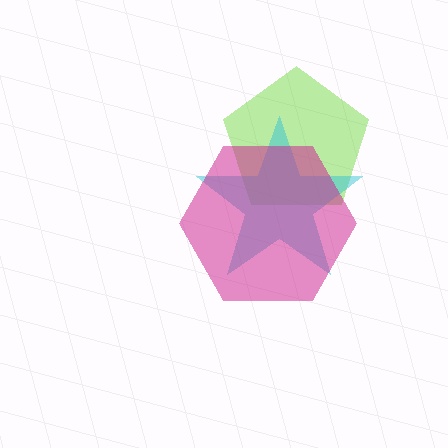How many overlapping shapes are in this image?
There are 3 overlapping shapes in the image.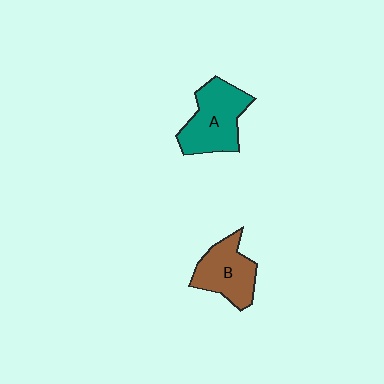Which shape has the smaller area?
Shape B (brown).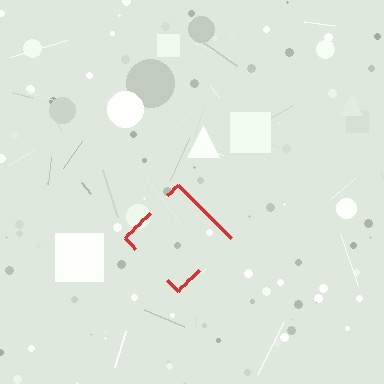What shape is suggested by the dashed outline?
The dashed outline suggests a diamond.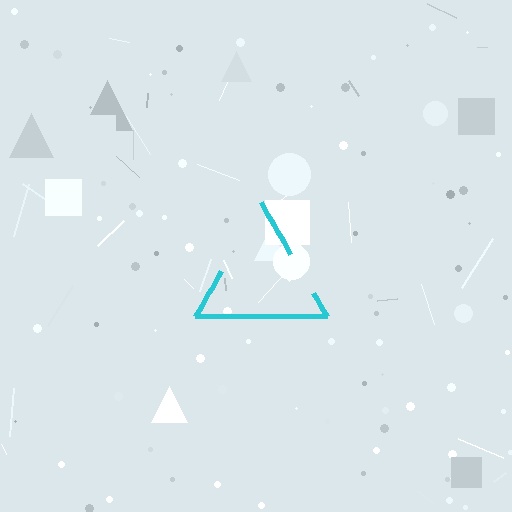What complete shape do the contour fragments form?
The contour fragments form a triangle.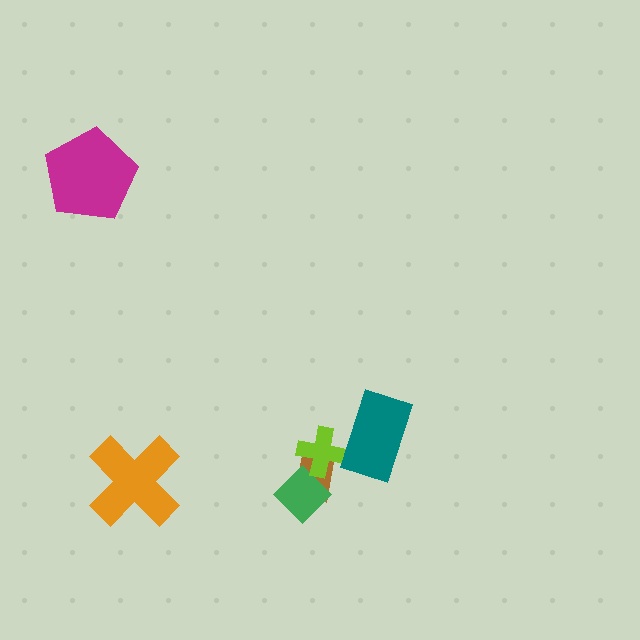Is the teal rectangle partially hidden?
No, no other shape covers it.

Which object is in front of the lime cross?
The teal rectangle is in front of the lime cross.